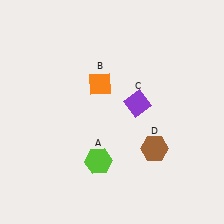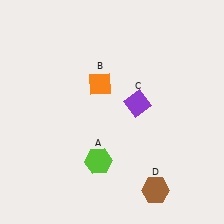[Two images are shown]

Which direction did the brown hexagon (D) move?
The brown hexagon (D) moved down.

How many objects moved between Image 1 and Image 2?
1 object moved between the two images.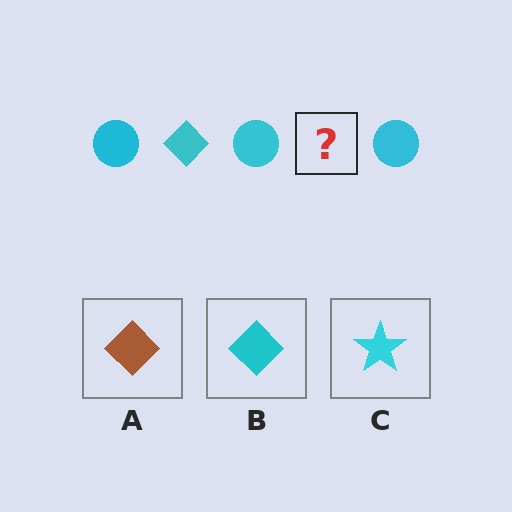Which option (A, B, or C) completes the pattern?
B.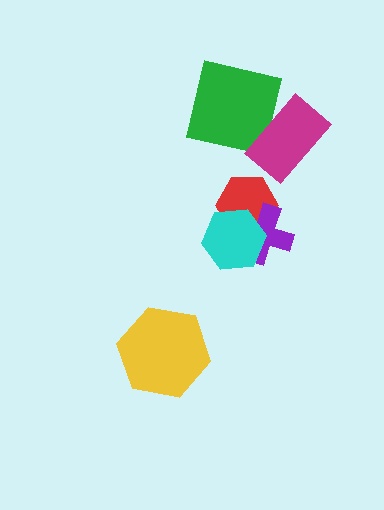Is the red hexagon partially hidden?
Yes, it is partially covered by another shape.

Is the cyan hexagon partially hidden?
No, no other shape covers it.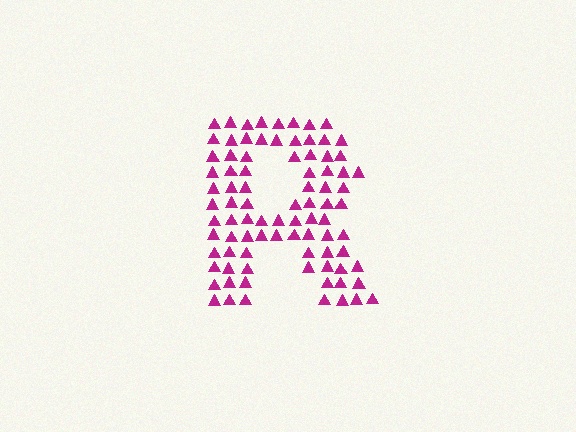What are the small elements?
The small elements are triangles.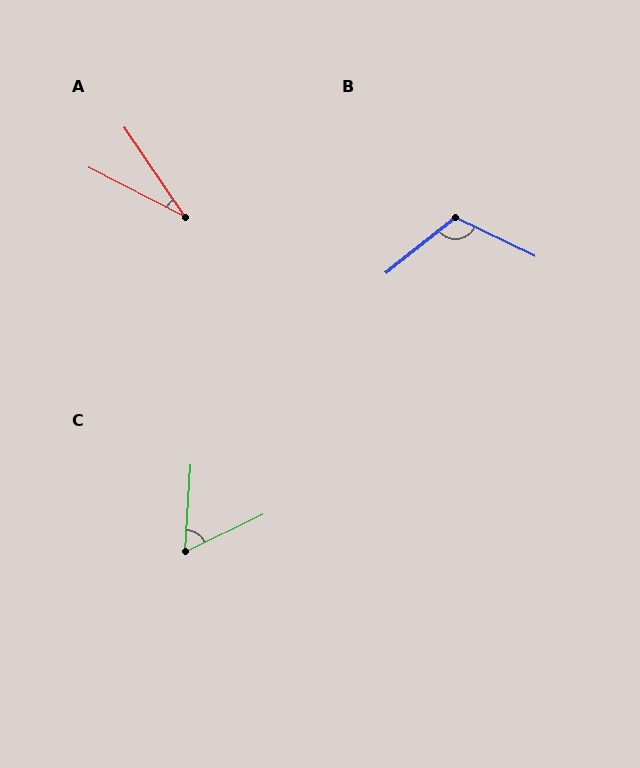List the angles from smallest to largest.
A (29°), C (61°), B (116°).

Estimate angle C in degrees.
Approximately 61 degrees.